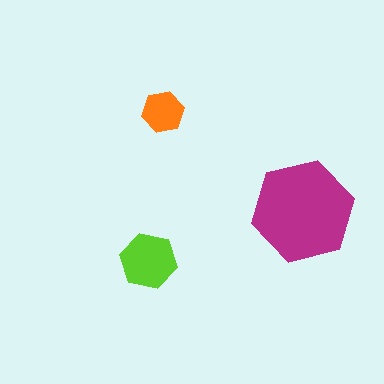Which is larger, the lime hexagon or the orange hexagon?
The lime one.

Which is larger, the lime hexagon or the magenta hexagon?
The magenta one.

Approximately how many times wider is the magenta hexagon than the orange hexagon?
About 2.5 times wider.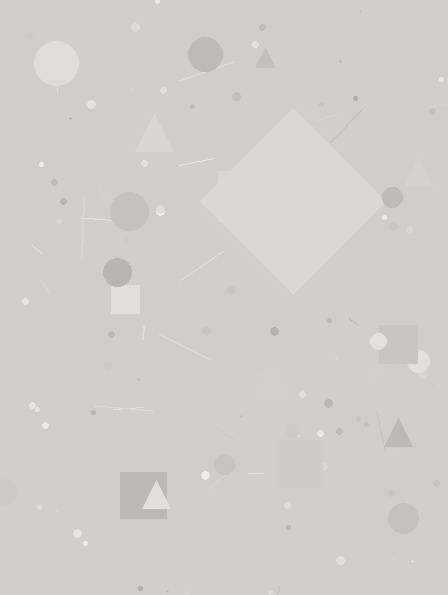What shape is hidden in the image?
A diamond is hidden in the image.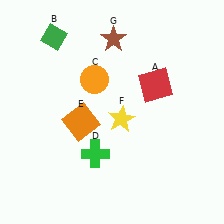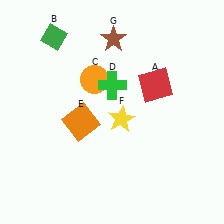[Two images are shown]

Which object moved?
The green cross (D) moved up.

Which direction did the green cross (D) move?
The green cross (D) moved up.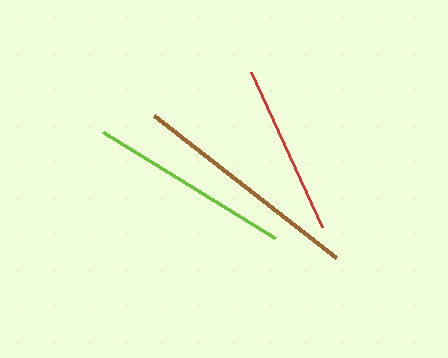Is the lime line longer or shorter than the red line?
The lime line is longer than the red line.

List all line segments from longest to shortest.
From longest to shortest: brown, lime, red.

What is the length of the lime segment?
The lime segment is approximately 202 pixels long.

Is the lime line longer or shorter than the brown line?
The brown line is longer than the lime line.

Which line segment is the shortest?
The red line is the shortest at approximately 170 pixels.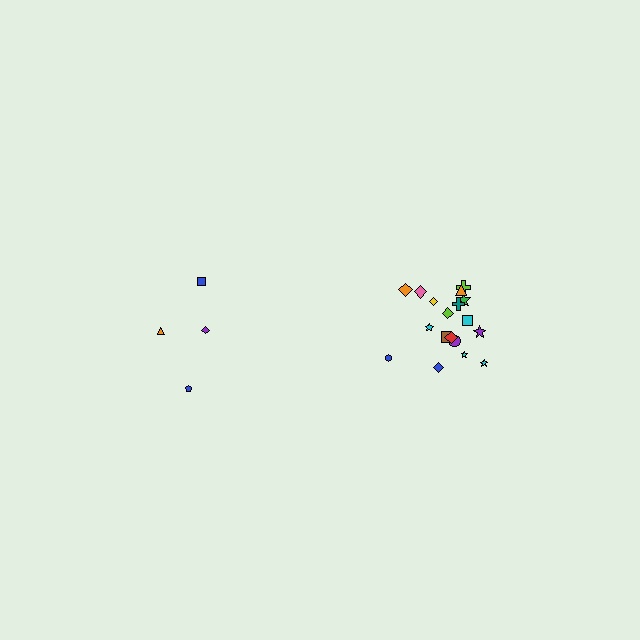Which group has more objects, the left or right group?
The right group.